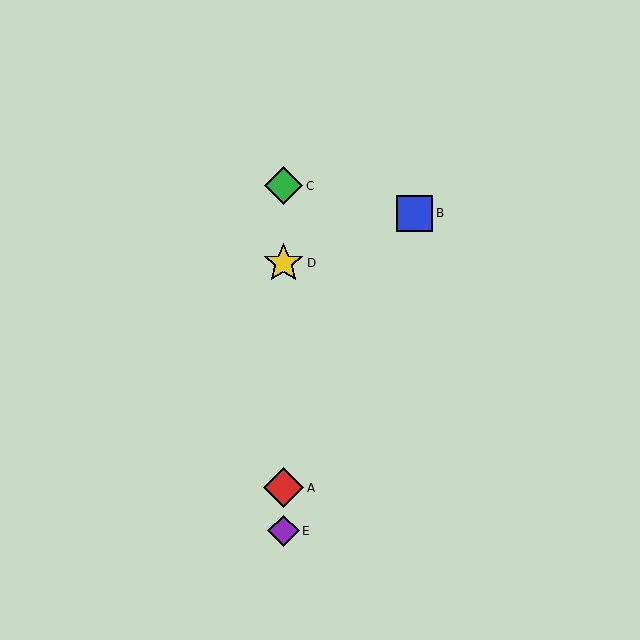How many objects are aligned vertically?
4 objects (A, C, D, E) are aligned vertically.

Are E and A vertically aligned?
Yes, both are at x≈283.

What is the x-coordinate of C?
Object C is at x≈283.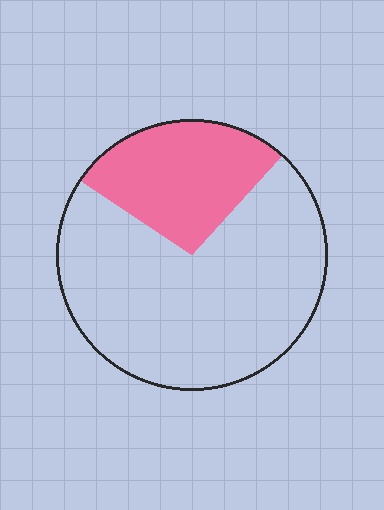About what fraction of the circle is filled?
About one quarter (1/4).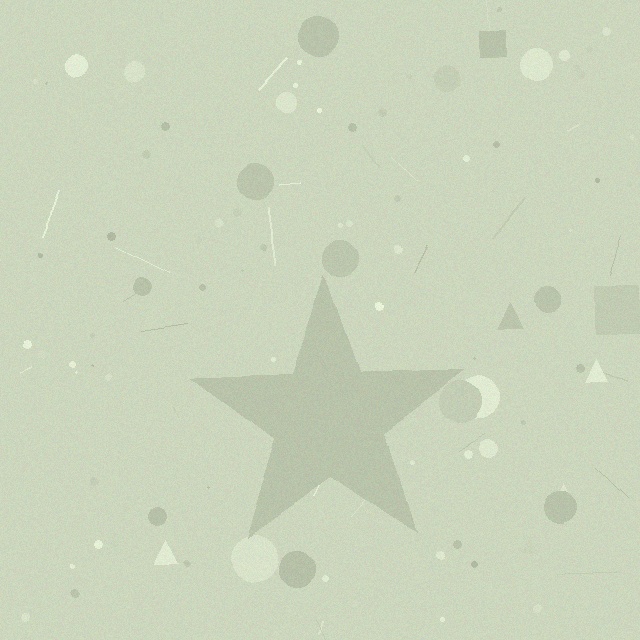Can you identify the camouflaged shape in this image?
The camouflaged shape is a star.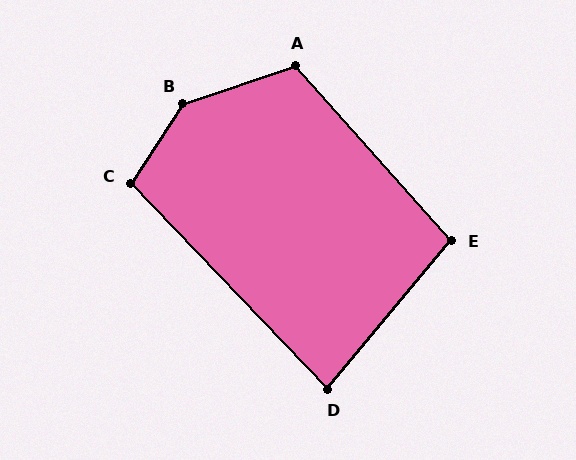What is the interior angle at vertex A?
Approximately 113 degrees (obtuse).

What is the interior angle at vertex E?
Approximately 98 degrees (obtuse).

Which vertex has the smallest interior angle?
D, at approximately 84 degrees.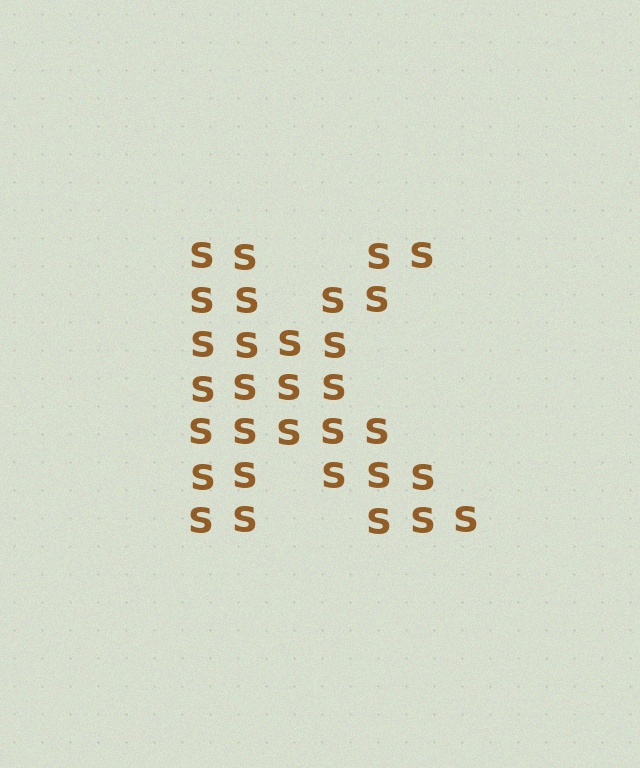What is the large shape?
The large shape is the letter K.